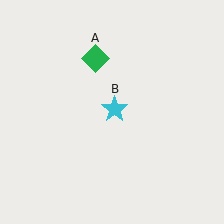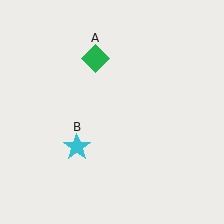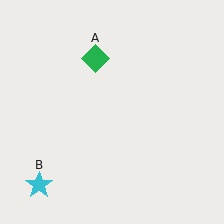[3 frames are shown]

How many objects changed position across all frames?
1 object changed position: cyan star (object B).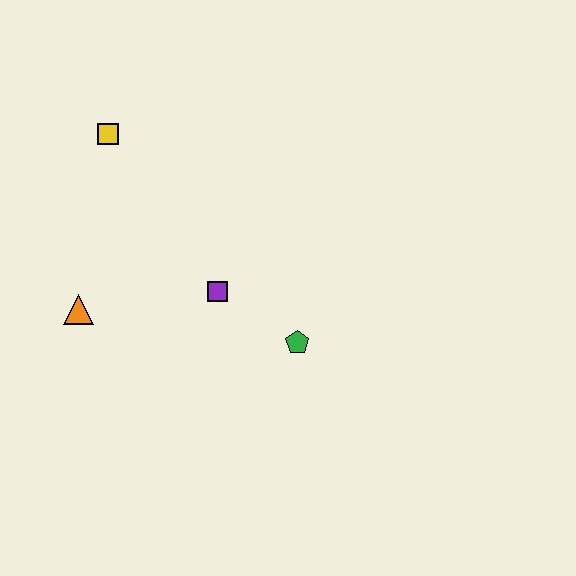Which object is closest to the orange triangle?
The purple square is closest to the orange triangle.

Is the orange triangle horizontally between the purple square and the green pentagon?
No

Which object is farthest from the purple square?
The yellow square is farthest from the purple square.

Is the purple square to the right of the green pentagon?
No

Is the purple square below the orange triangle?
No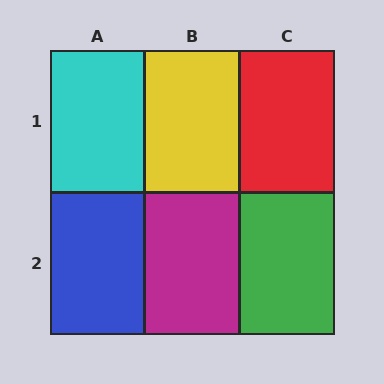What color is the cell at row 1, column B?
Yellow.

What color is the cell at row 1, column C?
Red.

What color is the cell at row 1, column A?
Cyan.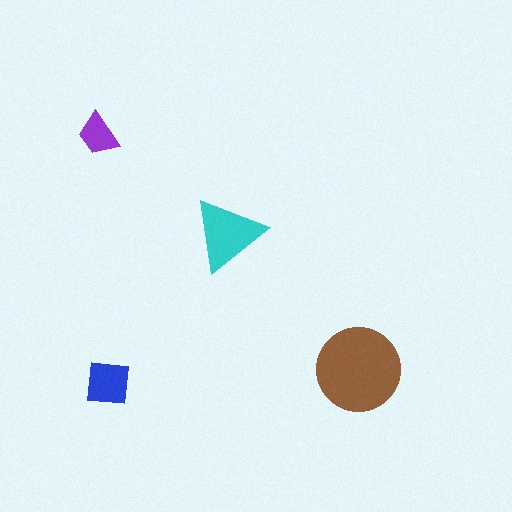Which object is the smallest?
The purple trapezoid.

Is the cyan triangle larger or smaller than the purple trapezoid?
Larger.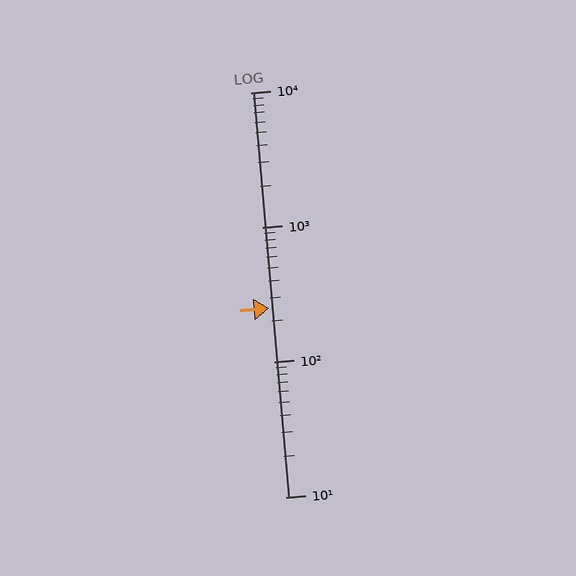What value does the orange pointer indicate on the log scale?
The pointer indicates approximately 250.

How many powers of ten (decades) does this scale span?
The scale spans 3 decades, from 10 to 10000.